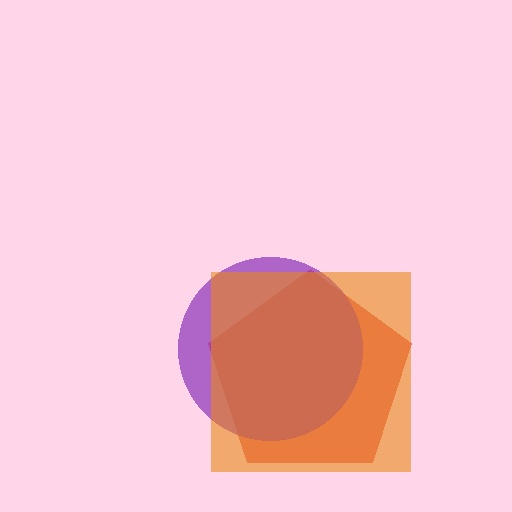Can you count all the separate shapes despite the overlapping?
Yes, there are 3 separate shapes.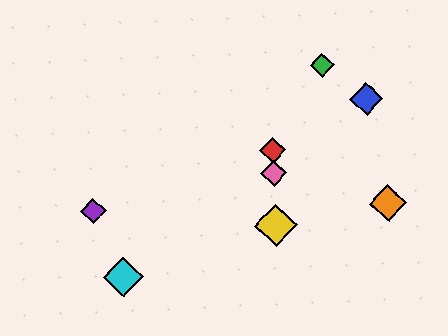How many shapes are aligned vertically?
3 shapes (the red diamond, the yellow diamond, the pink diamond) are aligned vertically.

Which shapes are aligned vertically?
The red diamond, the yellow diamond, the pink diamond are aligned vertically.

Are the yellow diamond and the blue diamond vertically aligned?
No, the yellow diamond is at x≈276 and the blue diamond is at x≈366.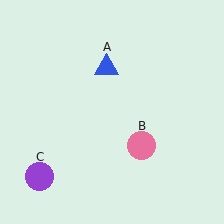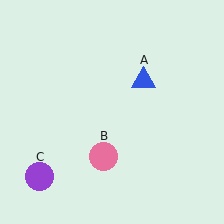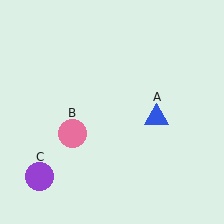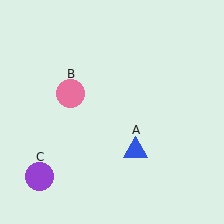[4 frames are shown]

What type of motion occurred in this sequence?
The blue triangle (object A), pink circle (object B) rotated clockwise around the center of the scene.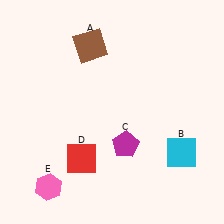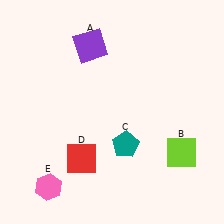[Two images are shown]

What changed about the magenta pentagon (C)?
In Image 1, C is magenta. In Image 2, it changed to teal.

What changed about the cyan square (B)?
In Image 1, B is cyan. In Image 2, it changed to lime.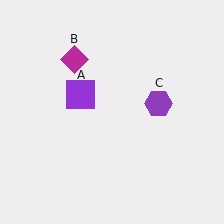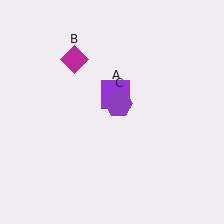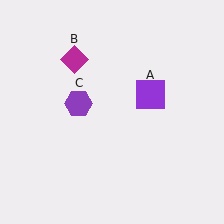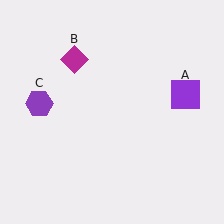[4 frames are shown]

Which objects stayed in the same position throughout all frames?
Magenta diamond (object B) remained stationary.